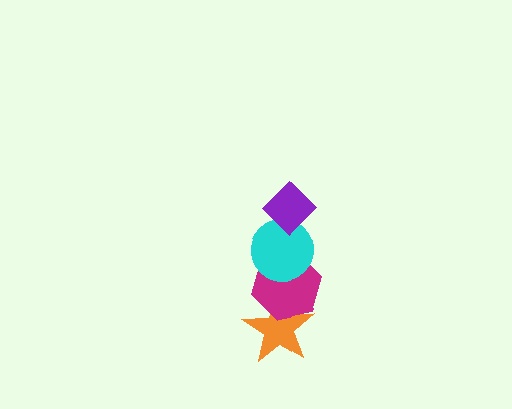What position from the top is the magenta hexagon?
The magenta hexagon is 3rd from the top.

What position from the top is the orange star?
The orange star is 4th from the top.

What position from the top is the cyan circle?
The cyan circle is 2nd from the top.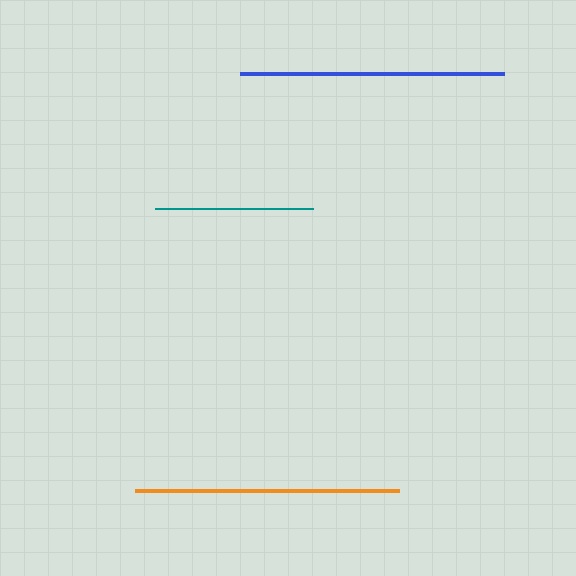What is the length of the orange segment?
The orange segment is approximately 264 pixels long.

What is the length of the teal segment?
The teal segment is approximately 157 pixels long.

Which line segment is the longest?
The orange line is the longest at approximately 264 pixels.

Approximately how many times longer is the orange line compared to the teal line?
The orange line is approximately 1.7 times the length of the teal line.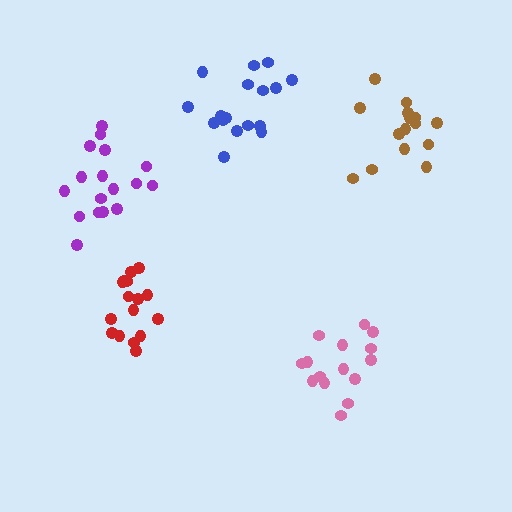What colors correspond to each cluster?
The clusters are colored: blue, pink, red, brown, purple.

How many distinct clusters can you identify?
There are 5 distinct clusters.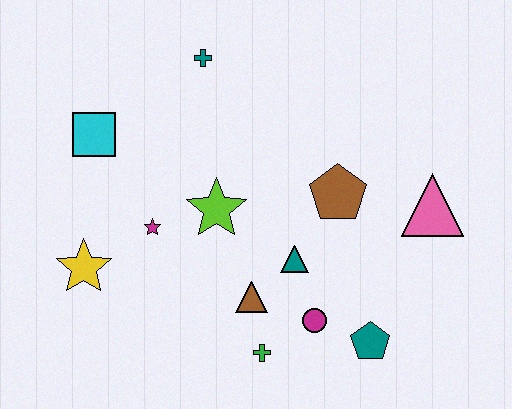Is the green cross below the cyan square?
Yes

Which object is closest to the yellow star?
The magenta star is closest to the yellow star.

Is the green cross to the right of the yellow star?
Yes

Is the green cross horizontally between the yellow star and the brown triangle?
No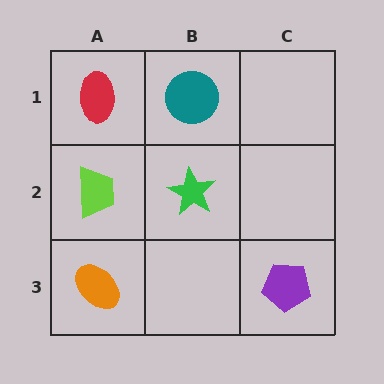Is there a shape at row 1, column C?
No, that cell is empty.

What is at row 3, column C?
A purple pentagon.